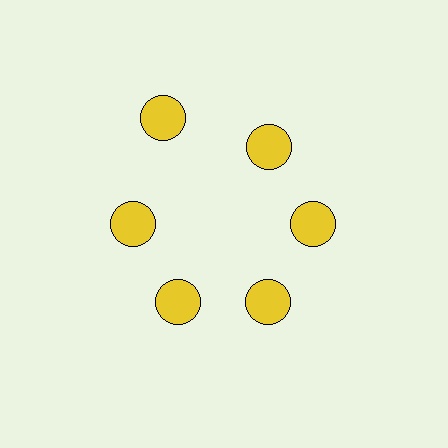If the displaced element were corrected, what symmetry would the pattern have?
It would have 6-fold rotational symmetry — the pattern would map onto itself every 60 degrees.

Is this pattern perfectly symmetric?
No. The 6 yellow circles are arranged in a ring, but one element near the 11 o'clock position is pushed outward from the center, breaking the 6-fold rotational symmetry.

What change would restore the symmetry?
The symmetry would be restored by moving it inward, back onto the ring so that all 6 circles sit at equal angles and equal distance from the center.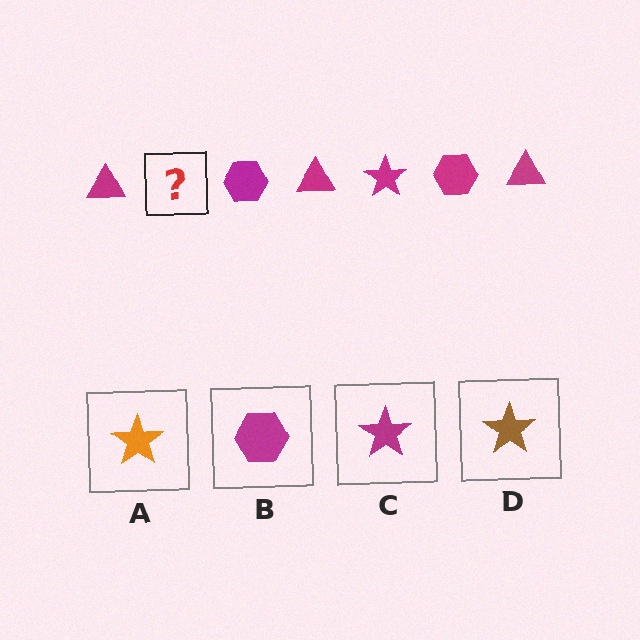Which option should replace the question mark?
Option C.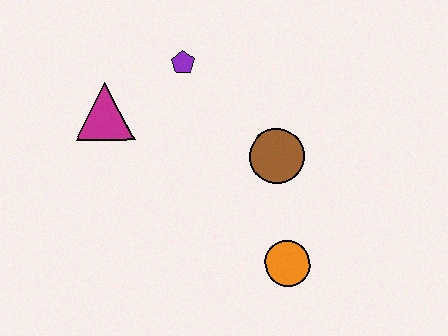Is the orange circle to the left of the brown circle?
No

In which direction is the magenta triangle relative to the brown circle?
The magenta triangle is to the left of the brown circle.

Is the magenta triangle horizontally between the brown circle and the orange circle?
No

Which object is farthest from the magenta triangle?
The orange circle is farthest from the magenta triangle.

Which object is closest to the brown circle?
The orange circle is closest to the brown circle.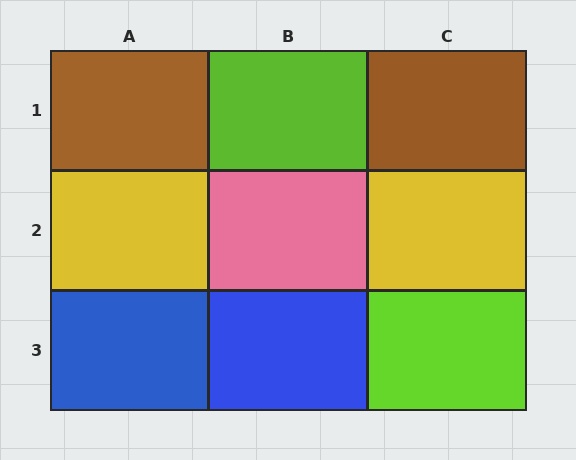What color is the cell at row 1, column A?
Brown.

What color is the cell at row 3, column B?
Blue.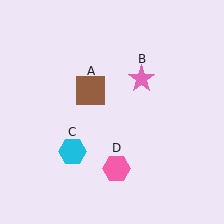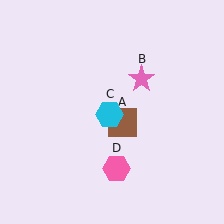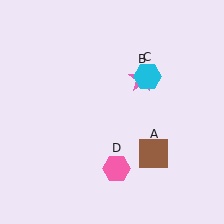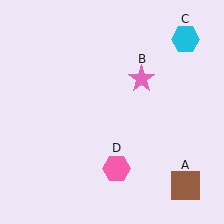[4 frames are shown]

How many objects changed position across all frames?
2 objects changed position: brown square (object A), cyan hexagon (object C).